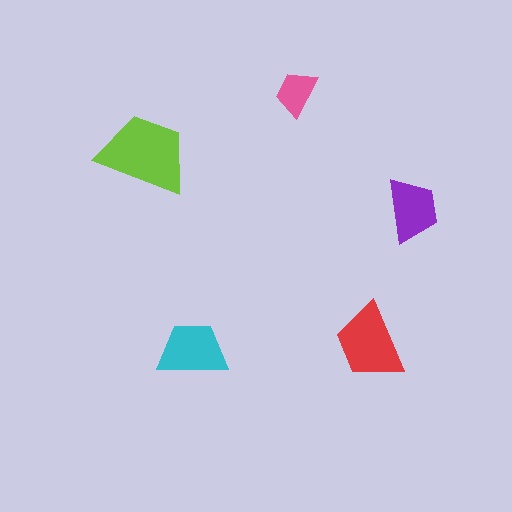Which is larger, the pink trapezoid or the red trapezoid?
The red one.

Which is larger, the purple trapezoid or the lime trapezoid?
The lime one.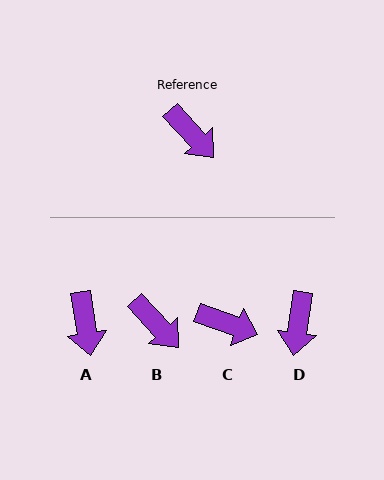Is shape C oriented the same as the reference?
No, it is off by about 28 degrees.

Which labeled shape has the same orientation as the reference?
B.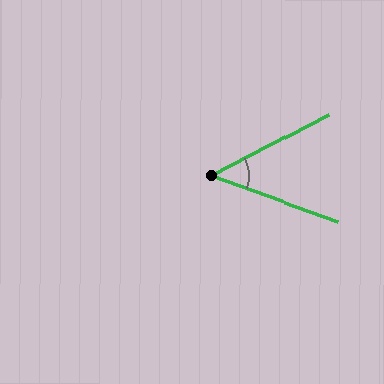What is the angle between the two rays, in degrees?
Approximately 47 degrees.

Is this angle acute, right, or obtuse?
It is acute.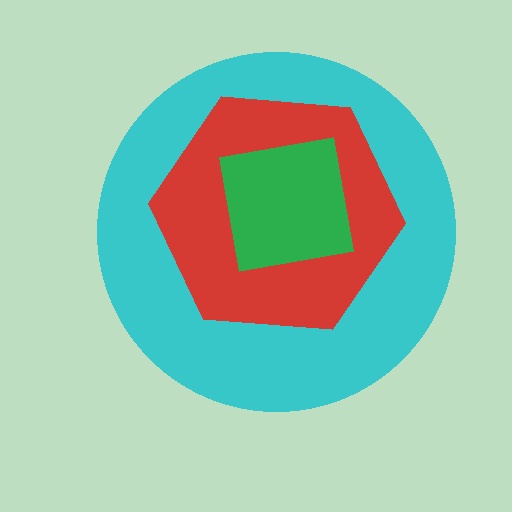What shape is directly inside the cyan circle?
The red hexagon.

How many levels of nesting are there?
3.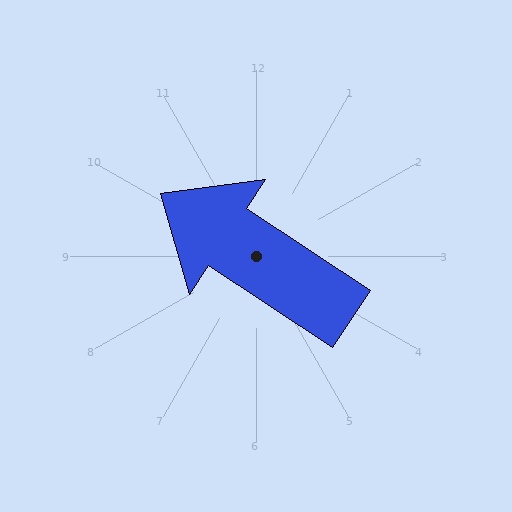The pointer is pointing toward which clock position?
Roughly 10 o'clock.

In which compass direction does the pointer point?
Northwest.